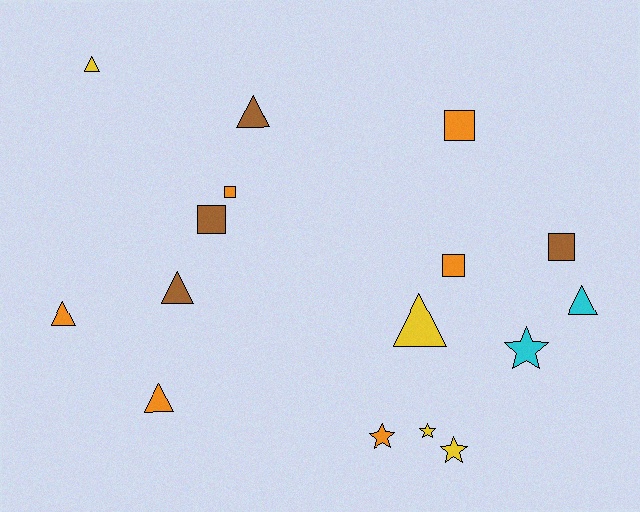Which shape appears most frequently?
Triangle, with 7 objects.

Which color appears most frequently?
Orange, with 6 objects.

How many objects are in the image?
There are 16 objects.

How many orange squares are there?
There are 3 orange squares.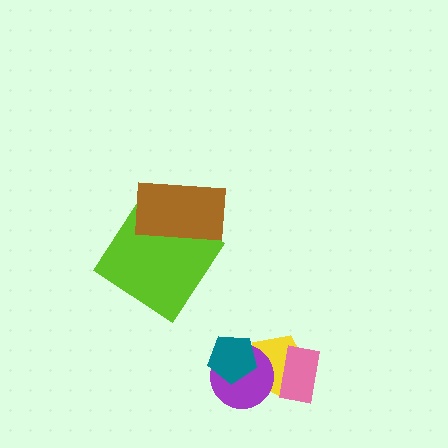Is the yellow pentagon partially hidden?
Yes, it is partially covered by another shape.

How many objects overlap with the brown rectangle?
1 object overlaps with the brown rectangle.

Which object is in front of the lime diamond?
The brown rectangle is in front of the lime diamond.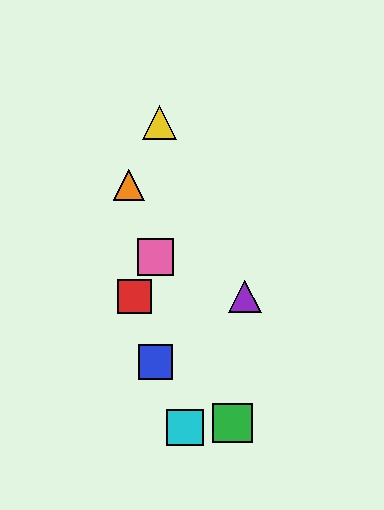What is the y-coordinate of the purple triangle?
The purple triangle is at y≈296.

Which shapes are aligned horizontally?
The red square, the purple triangle are aligned horizontally.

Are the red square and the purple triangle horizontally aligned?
Yes, both are at y≈296.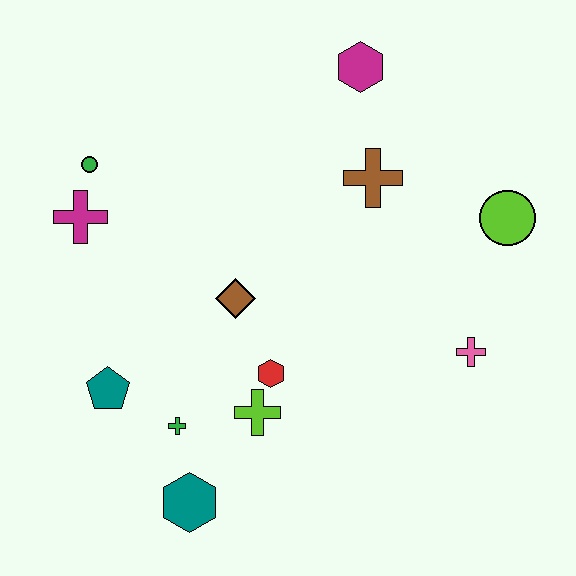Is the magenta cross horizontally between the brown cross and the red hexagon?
No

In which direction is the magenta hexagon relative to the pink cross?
The magenta hexagon is above the pink cross.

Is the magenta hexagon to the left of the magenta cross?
No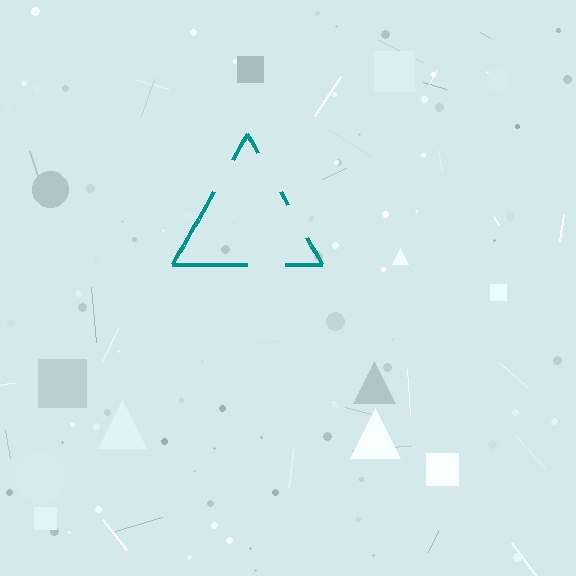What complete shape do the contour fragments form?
The contour fragments form a triangle.